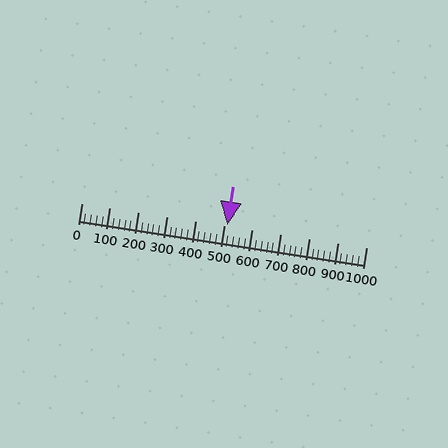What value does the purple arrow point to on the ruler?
The purple arrow points to approximately 512.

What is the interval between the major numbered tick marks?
The major tick marks are spaced 100 units apart.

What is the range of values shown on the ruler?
The ruler shows values from 0 to 1000.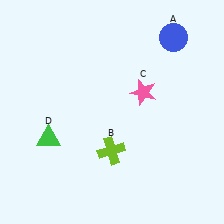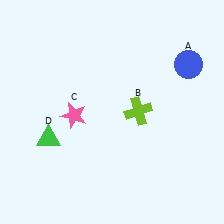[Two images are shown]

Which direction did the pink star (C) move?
The pink star (C) moved left.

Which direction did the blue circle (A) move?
The blue circle (A) moved down.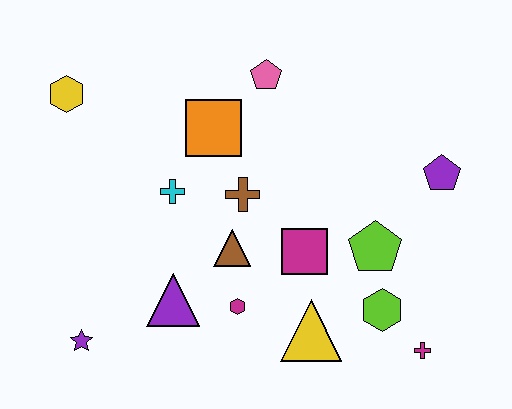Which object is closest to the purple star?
The purple triangle is closest to the purple star.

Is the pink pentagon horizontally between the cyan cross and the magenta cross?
Yes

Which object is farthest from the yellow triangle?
The yellow hexagon is farthest from the yellow triangle.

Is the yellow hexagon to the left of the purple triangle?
Yes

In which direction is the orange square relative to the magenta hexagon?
The orange square is above the magenta hexagon.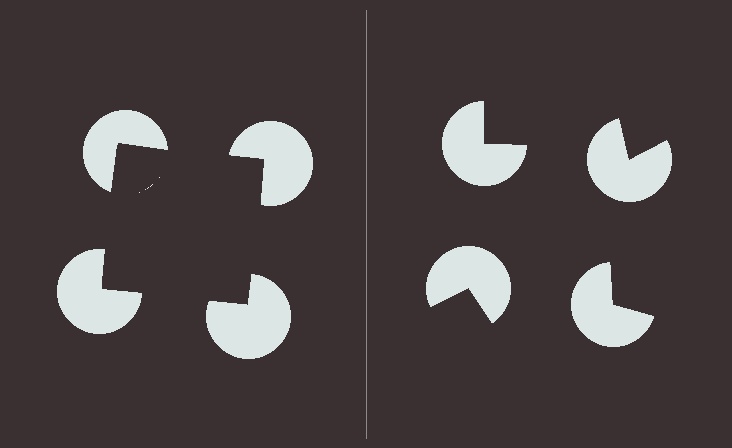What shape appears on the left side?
An illusory square.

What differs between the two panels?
The pac-man discs are positioned identically on both sides; only the wedge orientations differ. On the left they align to a square; on the right they are misaligned.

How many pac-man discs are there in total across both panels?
8 — 4 on each side.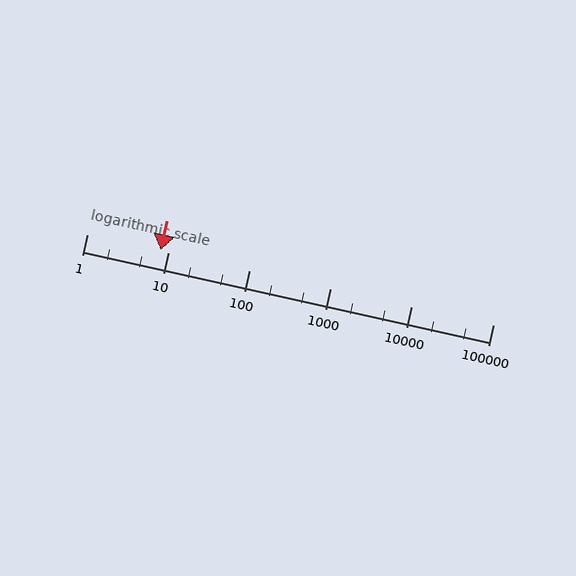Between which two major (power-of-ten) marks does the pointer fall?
The pointer is between 1 and 10.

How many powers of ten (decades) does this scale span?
The scale spans 5 decades, from 1 to 100000.